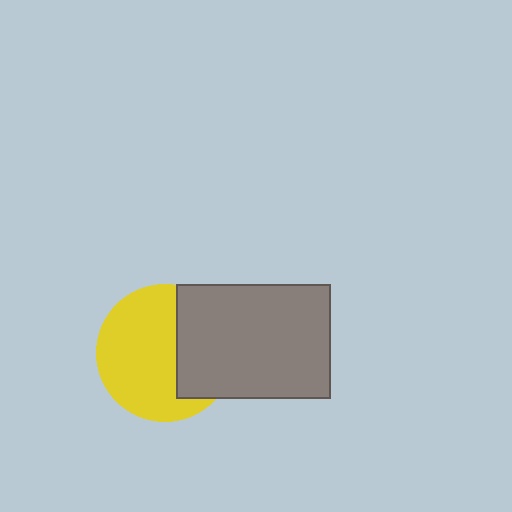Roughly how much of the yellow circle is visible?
About half of it is visible (roughly 63%).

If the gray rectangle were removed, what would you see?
You would see the complete yellow circle.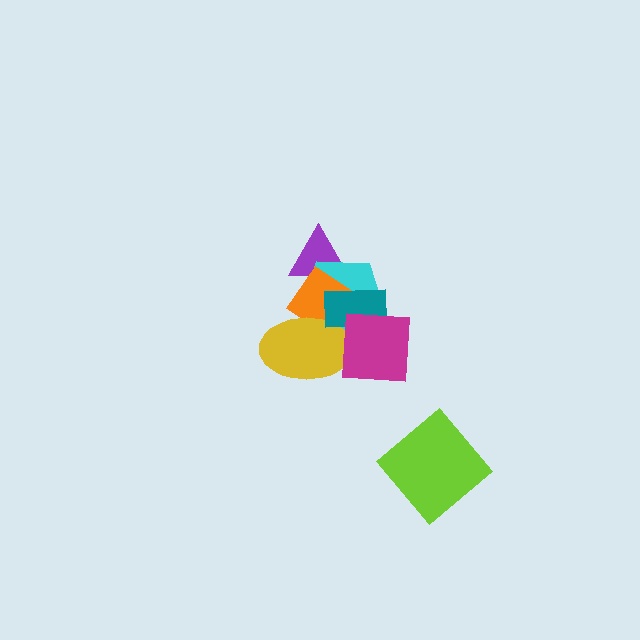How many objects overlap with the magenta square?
3 objects overlap with the magenta square.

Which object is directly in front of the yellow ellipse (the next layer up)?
The teal rectangle is directly in front of the yellow ellipse.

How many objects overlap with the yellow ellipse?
4 objects overlap with the yellow ellipse.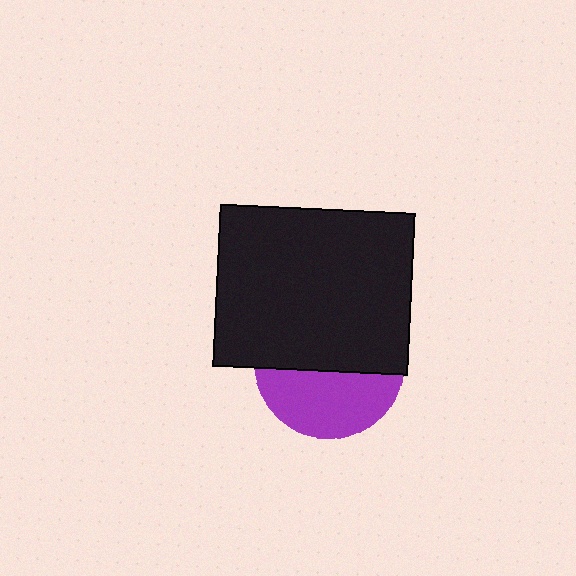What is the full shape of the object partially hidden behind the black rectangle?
The partially hidden object is a purple circle.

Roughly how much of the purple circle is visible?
A small part of it is visible (roughly 44%).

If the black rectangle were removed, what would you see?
You would see the complete purple circle.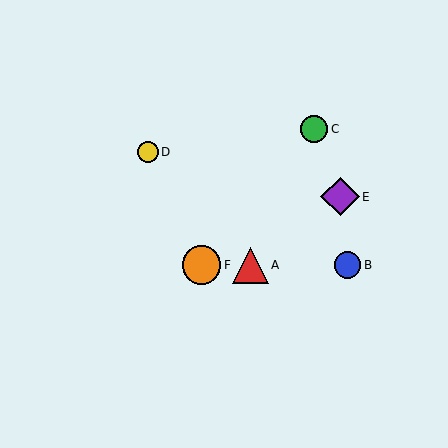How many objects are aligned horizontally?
3 objects (A, B, F) are aligned horizontally.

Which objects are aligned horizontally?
Objects A, B, F are aligned horizontally.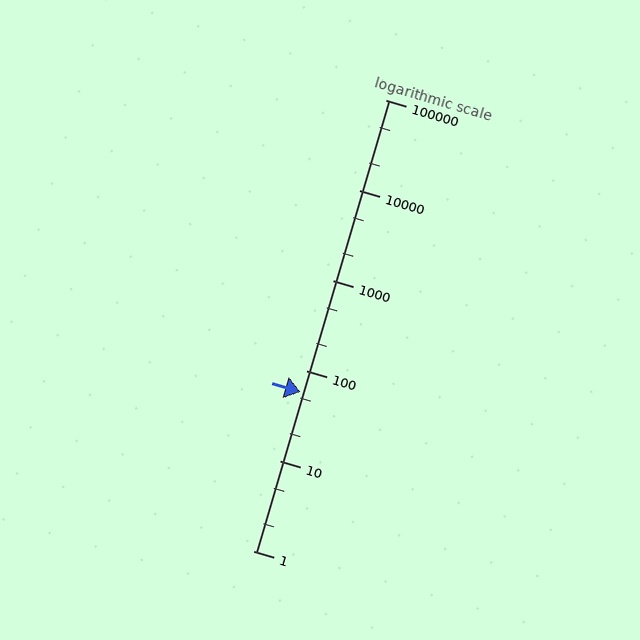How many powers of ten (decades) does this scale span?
The scale spans 5 decades, from 1 to 100000.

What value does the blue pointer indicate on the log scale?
The pointer indicates approximately 57.